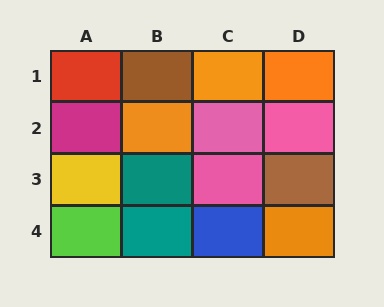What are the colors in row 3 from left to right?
Yellow, teal, pink, brown.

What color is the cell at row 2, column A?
Magenta.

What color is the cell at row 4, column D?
Orange.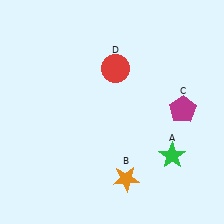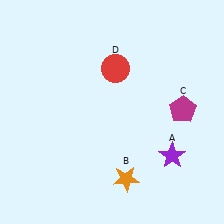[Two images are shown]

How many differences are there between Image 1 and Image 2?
There is 1 difference between the two images.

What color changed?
The star (A) changed from green in Image 1 to purple in Image 2.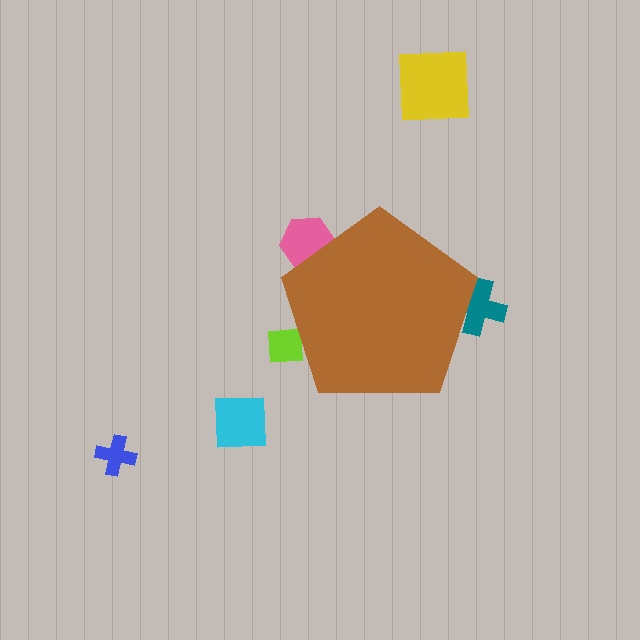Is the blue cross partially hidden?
No, the blue cross is fully visible.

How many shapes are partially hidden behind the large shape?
3 shapes are partially hidden.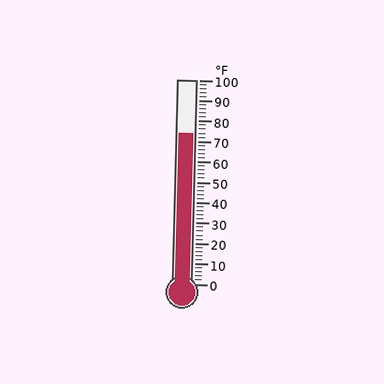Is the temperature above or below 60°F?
The temperature is above 60°F.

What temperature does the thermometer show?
The thermometer shows approximately 74°F.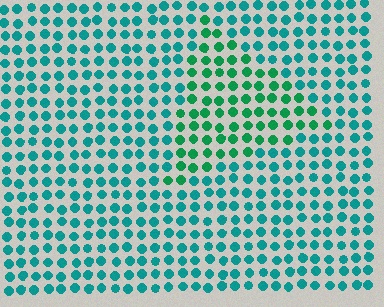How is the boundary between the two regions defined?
The boundary is defined purely by a slight shift in hue (about 31 degrees). Spacing, size, and orientation are identical on both sides.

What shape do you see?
I see a triangle.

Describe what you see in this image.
The image is filled with small teal elements in a uniform arrangement. A triangle-shaped region is visible where the elements are tinted to a slightly different hue, forming a subtle color boundary.